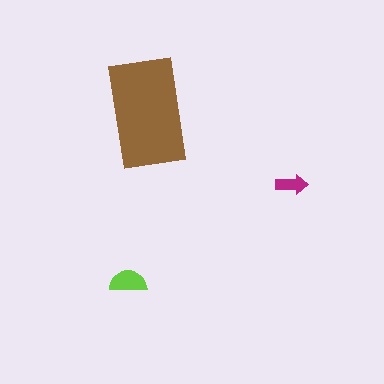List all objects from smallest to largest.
The magenta arrow, the lime semicircle, the brown rectangle.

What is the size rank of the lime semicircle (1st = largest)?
2nd.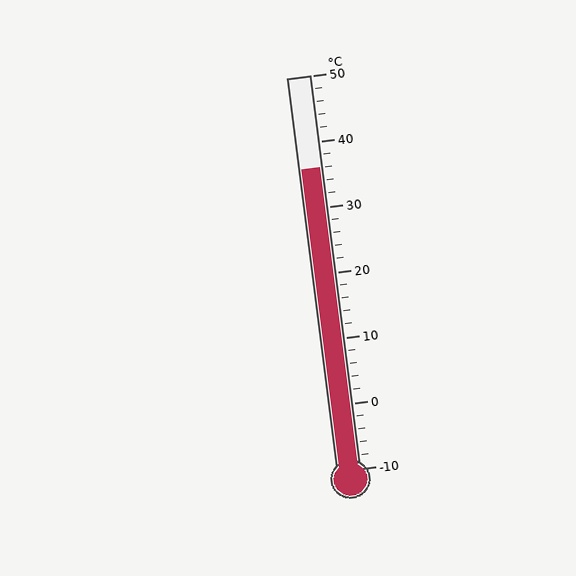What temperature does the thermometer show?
The thermometer shows approximately 36°C.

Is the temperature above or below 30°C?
The temperature is above 30°C.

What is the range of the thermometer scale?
The thermometer scale ranges from -10°C to 50°C.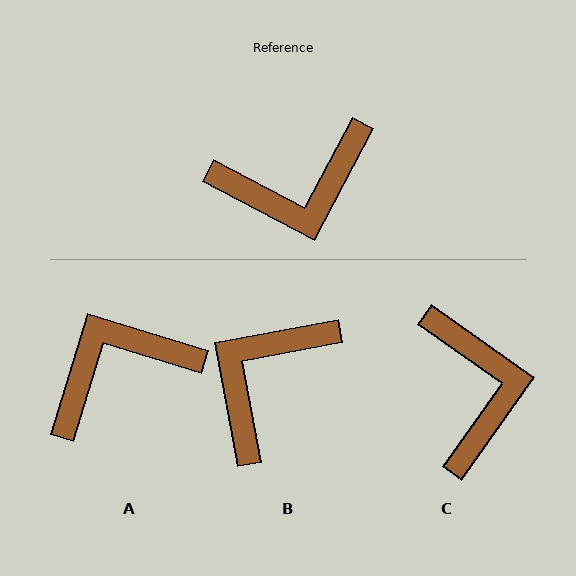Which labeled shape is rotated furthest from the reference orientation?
A, about 169 degrees away.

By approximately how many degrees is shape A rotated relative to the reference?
Approximately 169 degrees clockwise.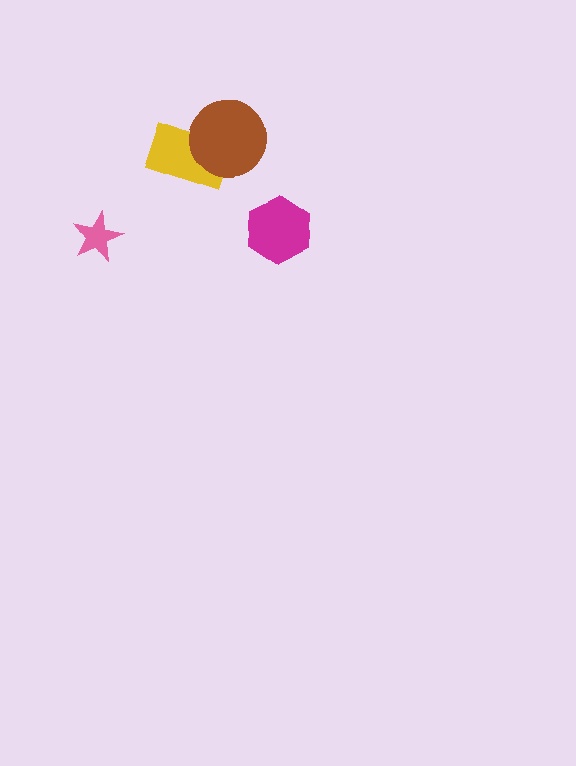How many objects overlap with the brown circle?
1 object overlaps with the brown circle.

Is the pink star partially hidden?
No, no other shape covers it.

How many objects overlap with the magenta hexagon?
0 objects overlap with the magenta hexagon.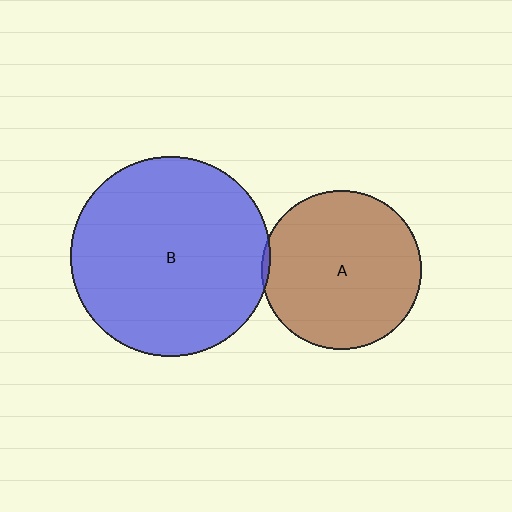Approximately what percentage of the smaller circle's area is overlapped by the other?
Approximately 5%.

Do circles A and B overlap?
Yes.